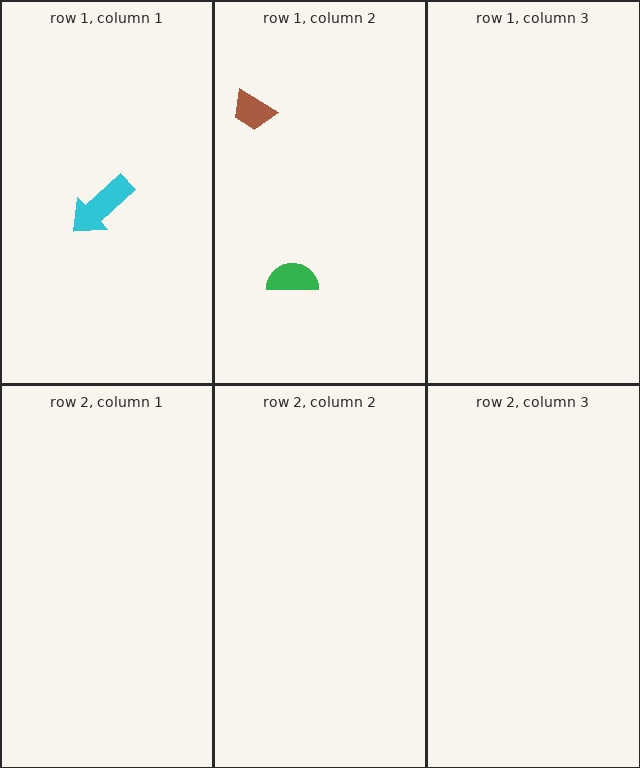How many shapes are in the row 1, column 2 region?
2.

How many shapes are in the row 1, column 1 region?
1.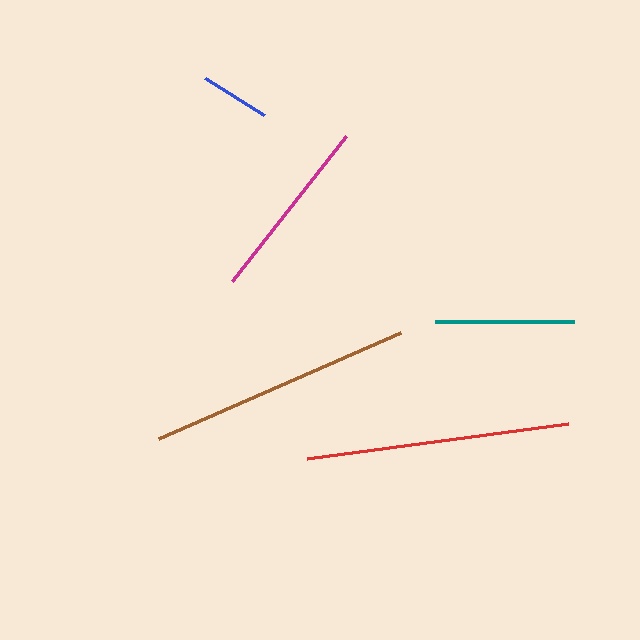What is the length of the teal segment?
The teal segment is approximately 138 pixels long.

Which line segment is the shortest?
The blue line is the shortest at approximately 69 pixels.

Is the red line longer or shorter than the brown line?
The brown line is longer than the red line.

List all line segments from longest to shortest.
From longest to shortest: brown, red, magenta, teal, blue.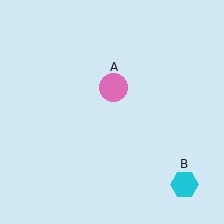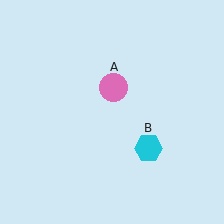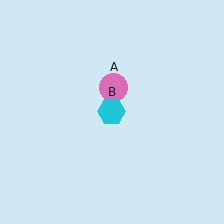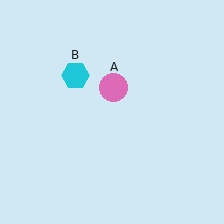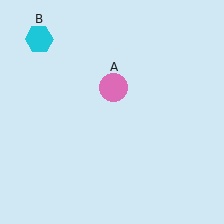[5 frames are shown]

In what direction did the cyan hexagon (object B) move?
The cyan hexagon (object B) moved up and to the left.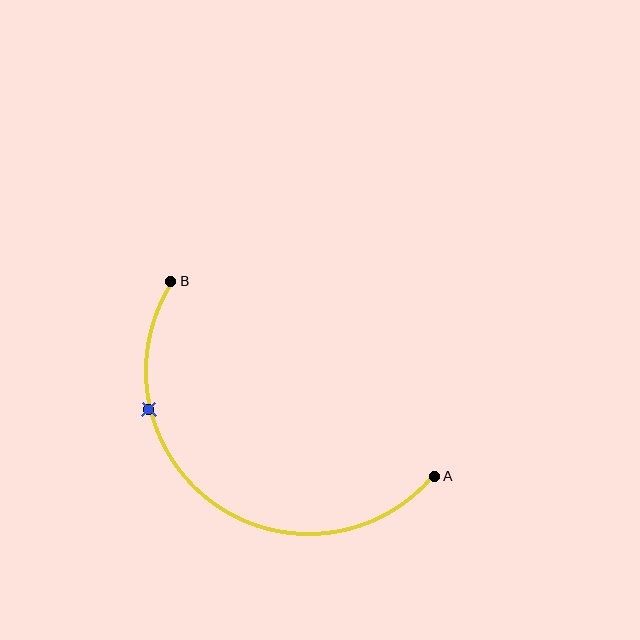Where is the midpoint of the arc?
The arc midpoint is the point on the curve farthest from the straight line joining A and B. It sits below and to the left of that line.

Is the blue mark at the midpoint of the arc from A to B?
No. The blue mark lies on the arc but is closer to endpoint B. The arc midpoint would be at the point on the curve equidistant along the arc from both A and B.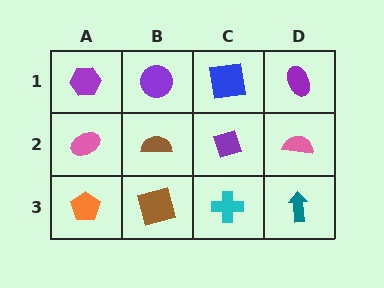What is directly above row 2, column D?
A purple ellipse.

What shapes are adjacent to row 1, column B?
A brown semicircle (row 2, column B), a purple hexagon (row 1, column A), a blue square (row 1, column C).